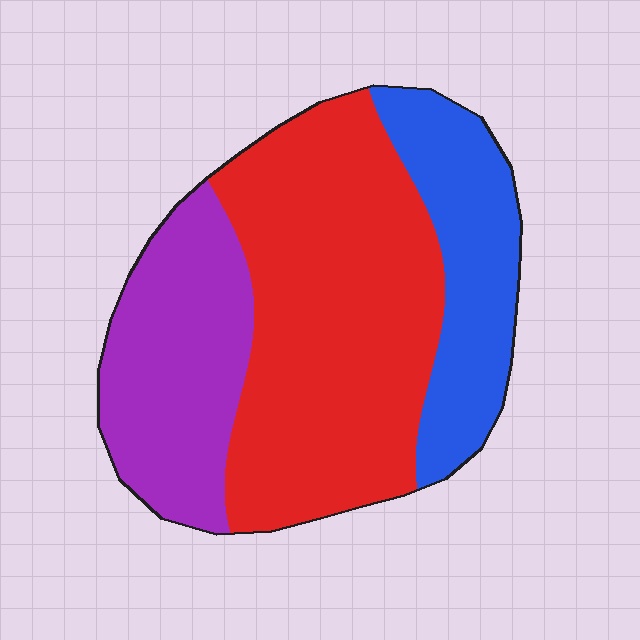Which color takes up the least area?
Blue, at roughly 20%.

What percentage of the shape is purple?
Purple takes up about one quarter (1/4) of the shape.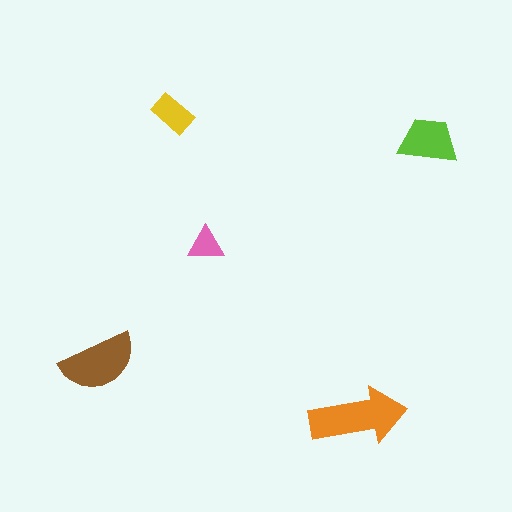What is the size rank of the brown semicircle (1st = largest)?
2nd.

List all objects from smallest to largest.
The pink triangle, the yellow rectangle, the lime trapezoid, the brown semicircle, the orange arrow.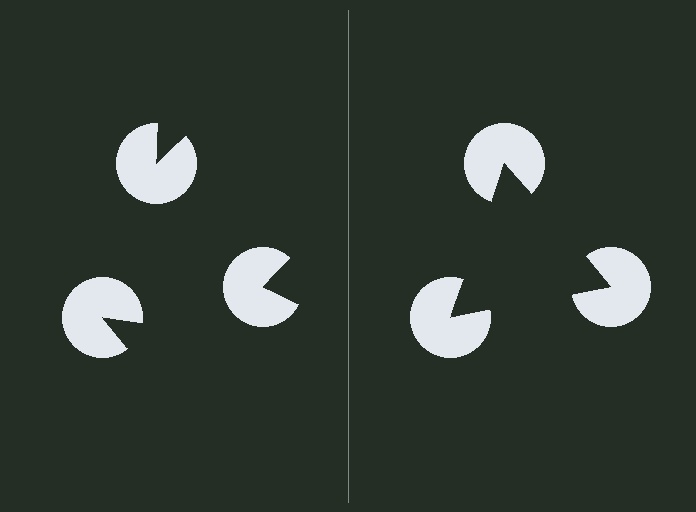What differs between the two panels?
The pac-man discs are positioned identically on both sides; only the wedge orientations differ. On the right they align to a triangle; on the left they are misaligned.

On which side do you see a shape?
An illusory triangle appears on the right side. On the left side the wedge cuts are rotated, so no coherent shape forms.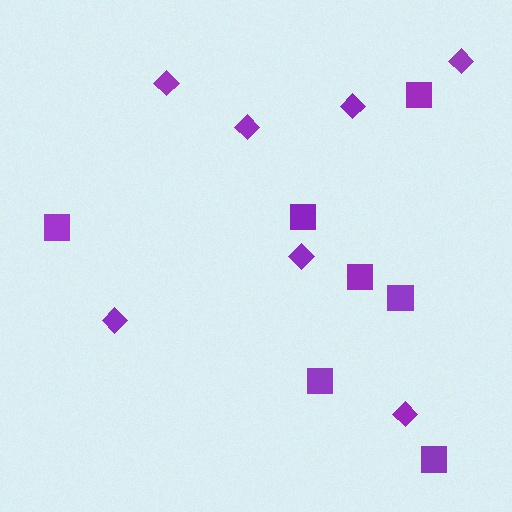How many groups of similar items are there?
There are 2 groups: one group of diamonds (7) and one group of squares (7).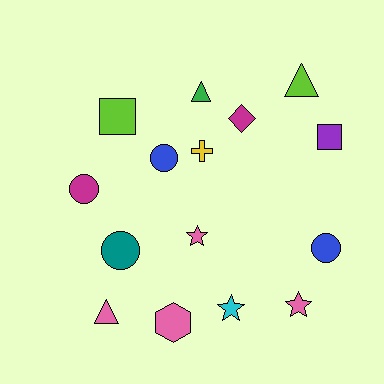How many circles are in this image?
There are 4 circles.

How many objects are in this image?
There are 15 objects.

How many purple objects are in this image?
There is 1 purple object.